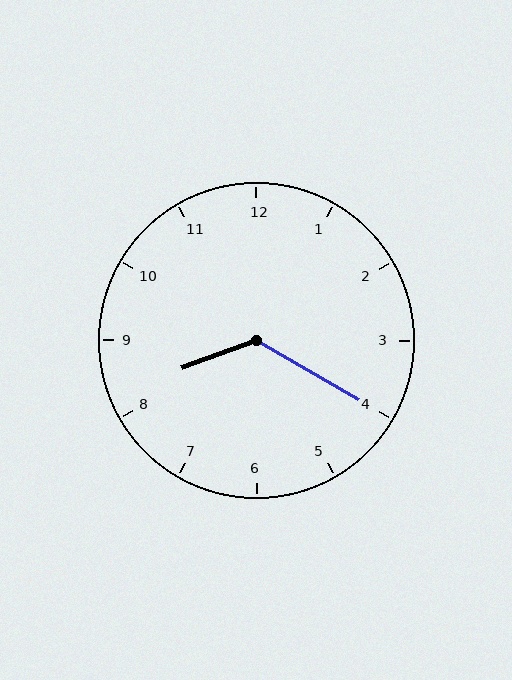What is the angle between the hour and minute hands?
Approximately 130 degrees.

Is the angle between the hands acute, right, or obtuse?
It is obtuse.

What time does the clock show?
8:20.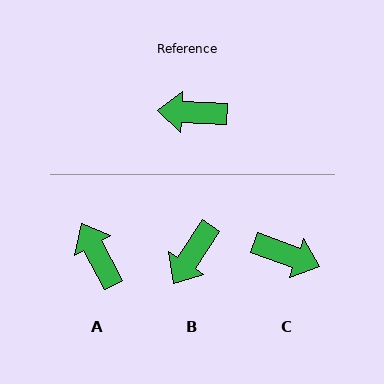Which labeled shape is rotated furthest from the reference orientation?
C, about 162 degrees away.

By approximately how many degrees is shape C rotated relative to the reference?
Approximately 162 degrees counter-clockwise.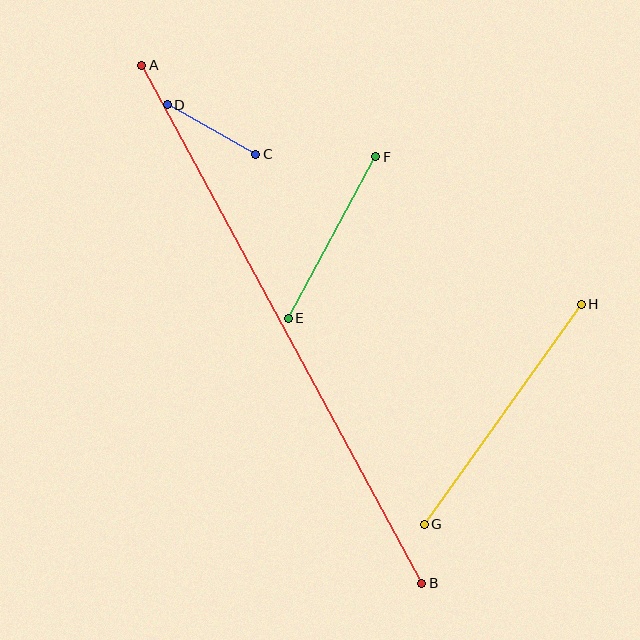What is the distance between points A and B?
The distance is approximately 589 pixels.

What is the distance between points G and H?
The distance is approximately 271 pixels.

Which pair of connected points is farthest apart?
Points A and B are farthest apart.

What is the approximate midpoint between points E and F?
The midpoint is at approximately (332, 237) pixels.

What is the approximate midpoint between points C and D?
The midpoint is at approximately (211, 130) pixels.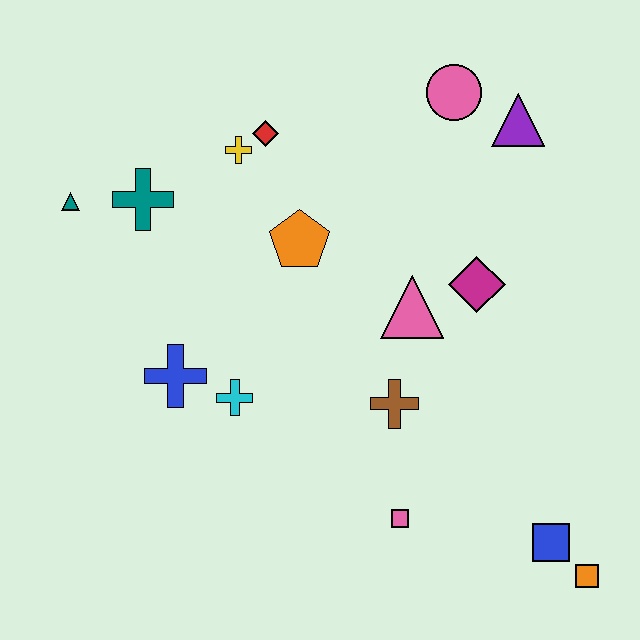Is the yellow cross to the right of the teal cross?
Yes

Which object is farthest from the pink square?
The teal triangle is farthest from the pink square.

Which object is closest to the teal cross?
The teal triangle is closest to the teal cross.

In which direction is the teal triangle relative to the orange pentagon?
The teal triangle is to the left of the orange pentagon.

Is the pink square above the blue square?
Yes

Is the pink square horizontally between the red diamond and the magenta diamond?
Yes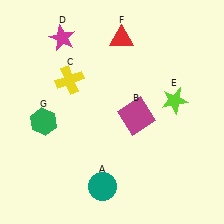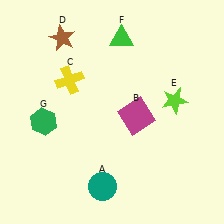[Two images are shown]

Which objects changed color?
D changed from magenta to brown. F changed from red to green.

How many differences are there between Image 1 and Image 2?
There are 2 differences between the two images.